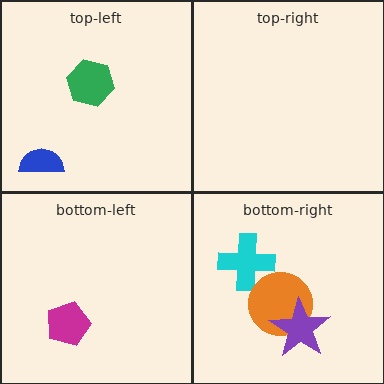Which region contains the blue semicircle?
The top-left region.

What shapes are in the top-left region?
The blue semicircle, the green hexagon.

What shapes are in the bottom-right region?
The cyan cross, the orange circle, the purple star.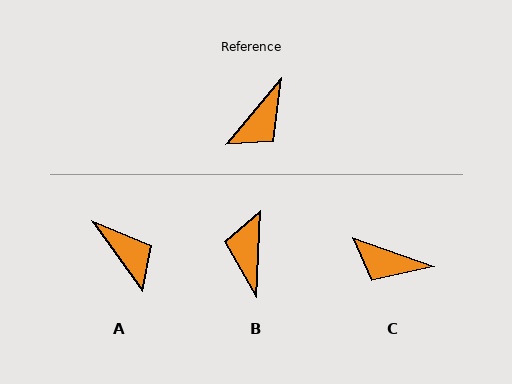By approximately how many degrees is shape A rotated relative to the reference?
Approximately 76 degrees counter-clockwise.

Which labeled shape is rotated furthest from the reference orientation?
B, about 142 degrees away.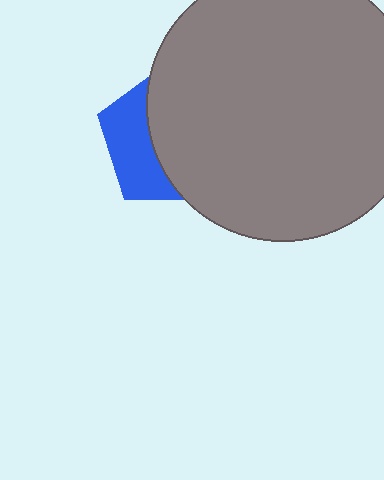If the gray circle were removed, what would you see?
You would see the complete blue pentagon.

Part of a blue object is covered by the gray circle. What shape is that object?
It is a pentagon.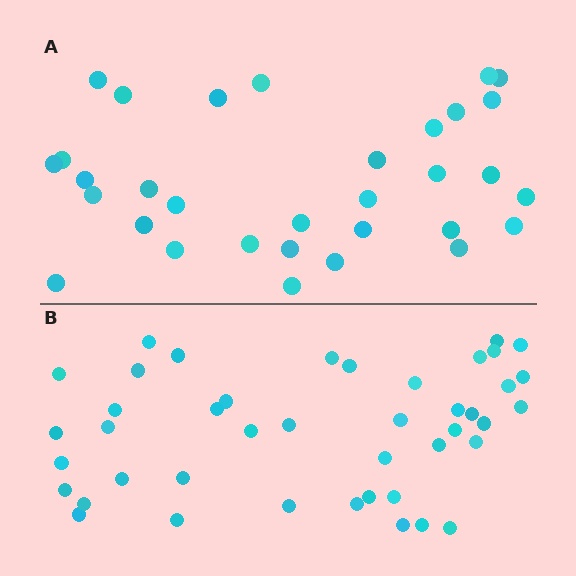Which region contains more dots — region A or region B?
Region B (the bottom region) has more dots.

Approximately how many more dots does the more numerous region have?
Region B has roughly 12 or so more dots than region A.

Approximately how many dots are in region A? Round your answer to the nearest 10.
About 30 dots. (The exact count is 32, which rounds to 30.)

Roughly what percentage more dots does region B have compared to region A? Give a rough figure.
About 35% more.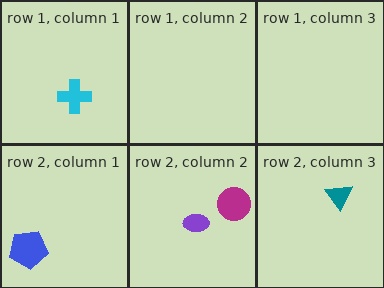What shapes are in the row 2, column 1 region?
The blue pentagon.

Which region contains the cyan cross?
The row 1, column 1 region.